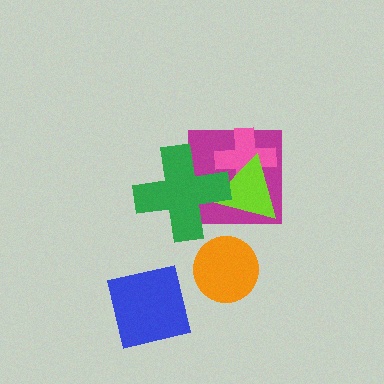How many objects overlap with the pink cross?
2 objects overlap with the pink cross.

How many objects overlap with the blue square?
0 objects overlap with the blue square.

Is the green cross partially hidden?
No, no other shape covers it.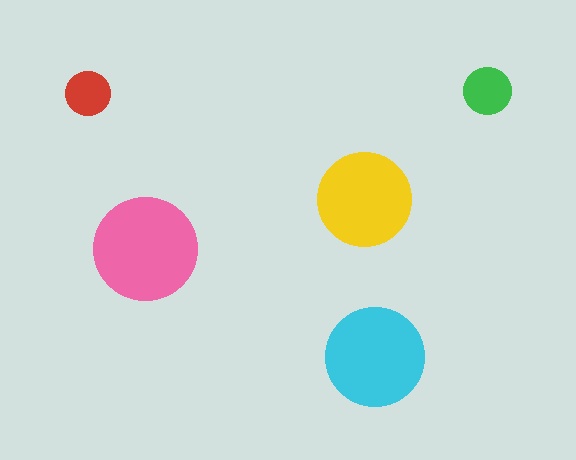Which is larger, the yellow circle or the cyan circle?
The cyan one.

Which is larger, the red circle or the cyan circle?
The cyan one.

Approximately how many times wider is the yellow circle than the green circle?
About 2 times wider.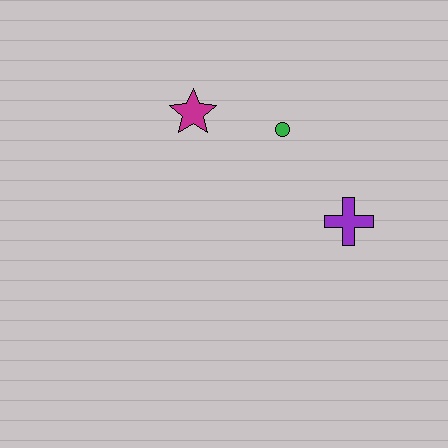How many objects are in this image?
There are 3 objects.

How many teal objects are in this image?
There are no teal objects.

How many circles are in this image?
There is 1 circle.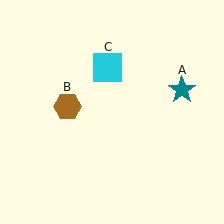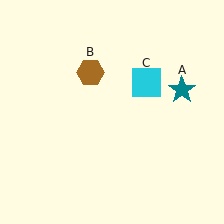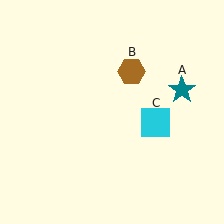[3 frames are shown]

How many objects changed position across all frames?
2 objects changed position: brown hexagon (object B), cyan square (object C).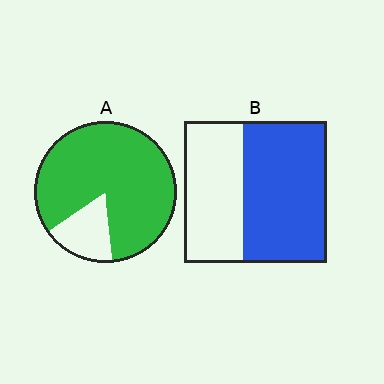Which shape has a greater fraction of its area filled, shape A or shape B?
Shape A.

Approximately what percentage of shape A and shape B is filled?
A is approximately 85% and B is approximately 60%.